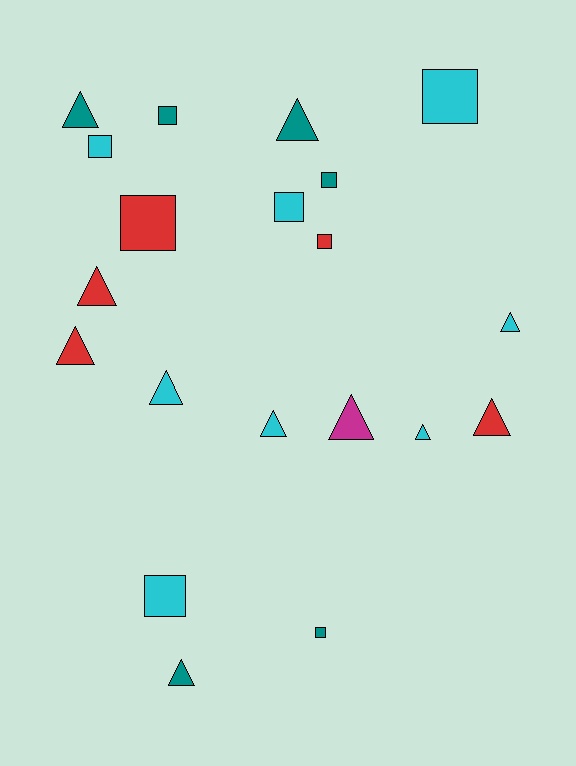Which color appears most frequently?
Cyan, with 8 objects.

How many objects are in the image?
There are 20 objects.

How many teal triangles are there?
There are 3 teal triangles.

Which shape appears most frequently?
Triangle, with 11 objects.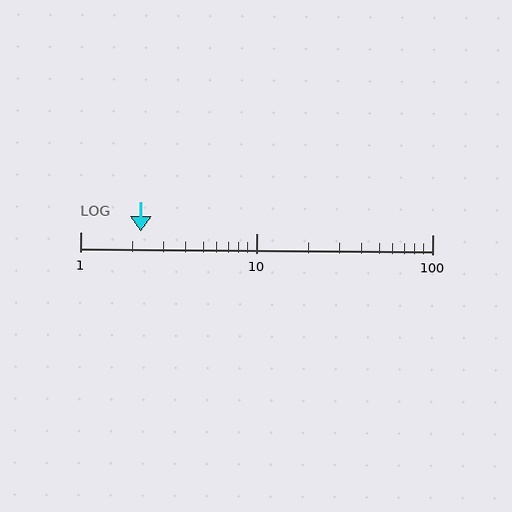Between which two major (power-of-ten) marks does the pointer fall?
The pointer is between 1 and 10.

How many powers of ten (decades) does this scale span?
The scale spans 2 decades, from 1 to 100.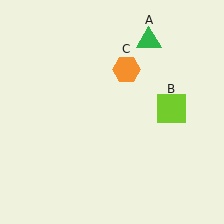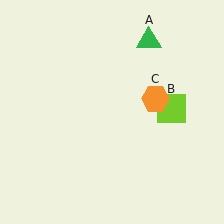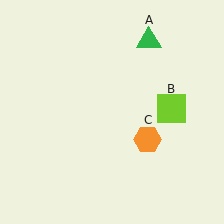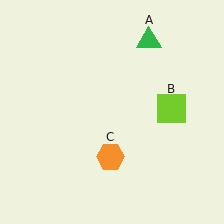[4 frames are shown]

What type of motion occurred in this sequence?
The orange hexagon (object C) rotated clockwise around the center of the scene.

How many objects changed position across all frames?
1 object changed position: orange hexagon (object C).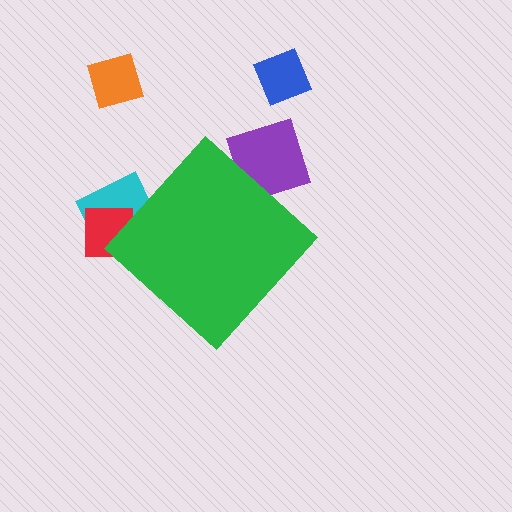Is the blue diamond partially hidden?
No, the blue diamond is fully visible.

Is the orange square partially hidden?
No, the orange square is fully visible.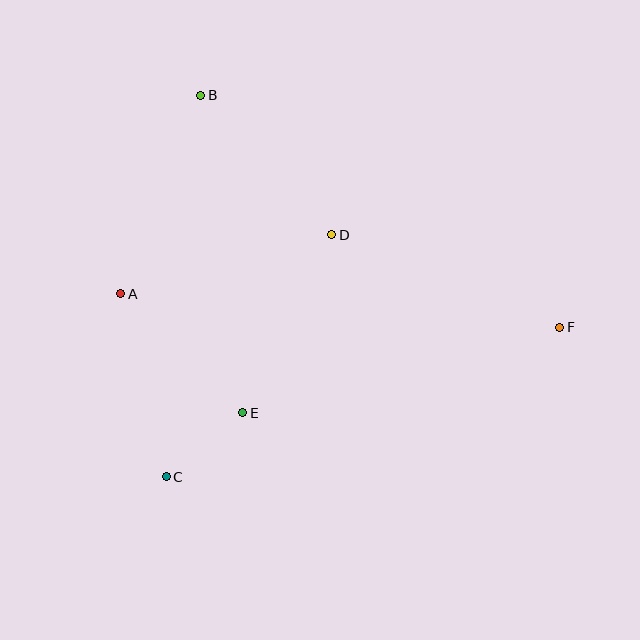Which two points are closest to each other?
Points C and E are closest to each other.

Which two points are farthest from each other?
Points A and F are farthest from each other.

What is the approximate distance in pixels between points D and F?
The distance between D and F is approximately 246 pixels.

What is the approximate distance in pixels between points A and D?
The distance between A and D is approximately 219 pixels.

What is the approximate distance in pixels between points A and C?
The distance between A and C is approximately 189 pixels.